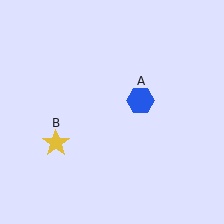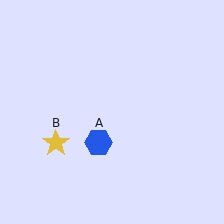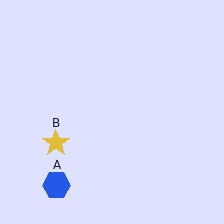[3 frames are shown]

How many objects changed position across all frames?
1 object changed position: blue hexagon (object A).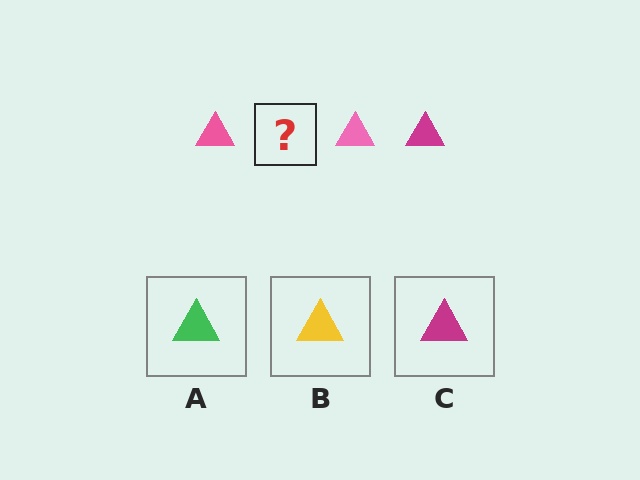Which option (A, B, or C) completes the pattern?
C.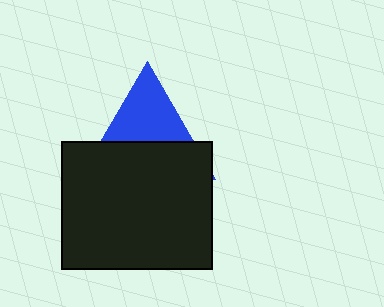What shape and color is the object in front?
The object in front is a black rectangle.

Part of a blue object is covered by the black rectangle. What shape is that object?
It is a triangle.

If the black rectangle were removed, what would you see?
You would see the complete blue triangle.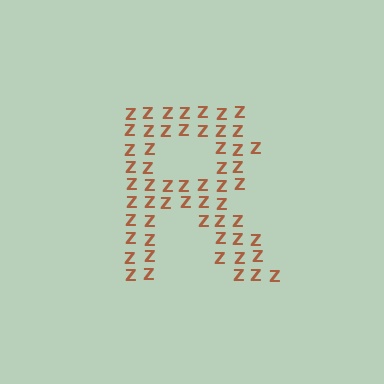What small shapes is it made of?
It is made of small letter Z's.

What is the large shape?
The large shape is the letter R.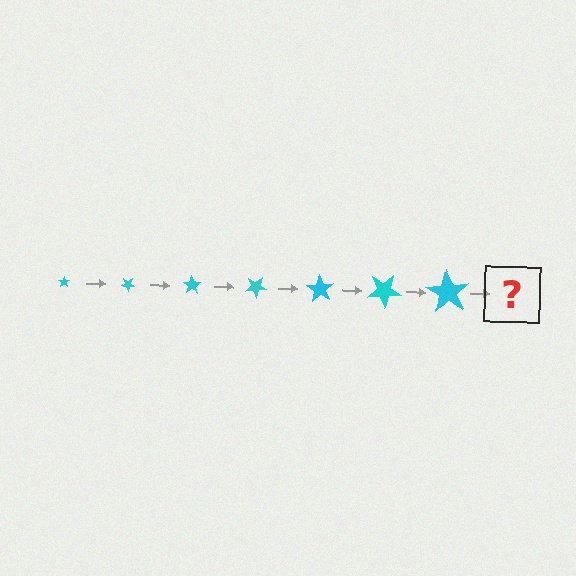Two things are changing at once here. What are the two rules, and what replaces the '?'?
The two rules are that the star grows larger each step and it rotates 35 degrees each step. The '?' should be a star, larger than the previous one and rotated 245 degrees from the start.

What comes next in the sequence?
The next element should be a star, larger than the previous one and rotated 245 degrees from the start.